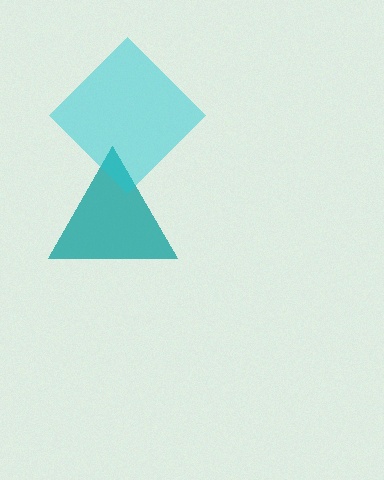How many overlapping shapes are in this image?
There are 2 overlapping shapes in the image.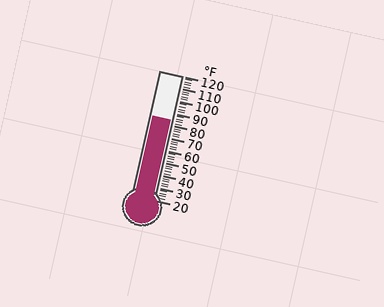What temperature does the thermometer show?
The thermometer shows approximately 84°F.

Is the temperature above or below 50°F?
The temperature is above 50°F.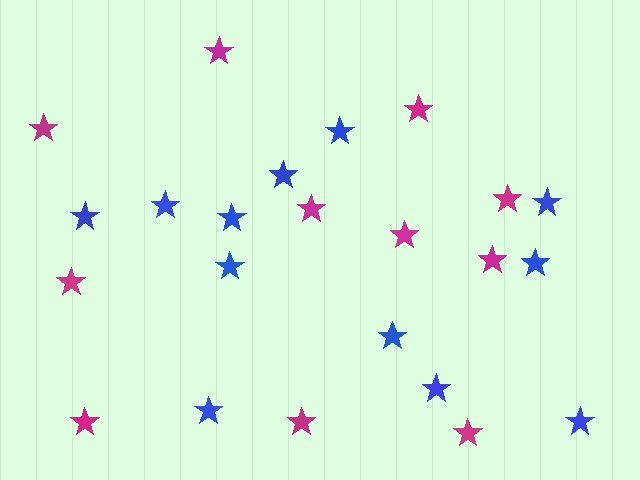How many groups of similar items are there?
There are 2 groups: one group of magenta stars (11) and one group of blue stars (12).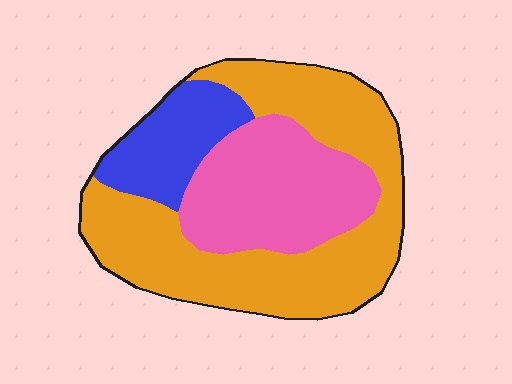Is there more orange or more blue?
Orange.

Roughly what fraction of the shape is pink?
Pink covers about 30% of the shape.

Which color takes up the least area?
Blue, at roughly 15%.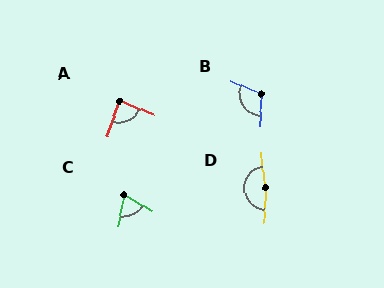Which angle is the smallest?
C, at approximately 70 degrees.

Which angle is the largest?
D, at approximately 170 degrees.